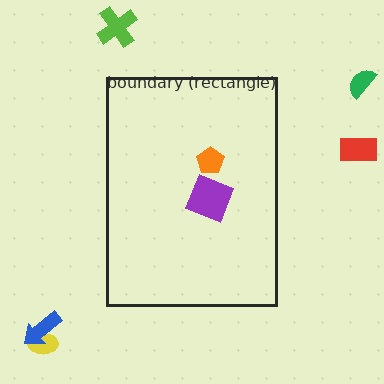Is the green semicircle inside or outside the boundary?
Outside.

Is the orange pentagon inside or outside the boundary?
Inside.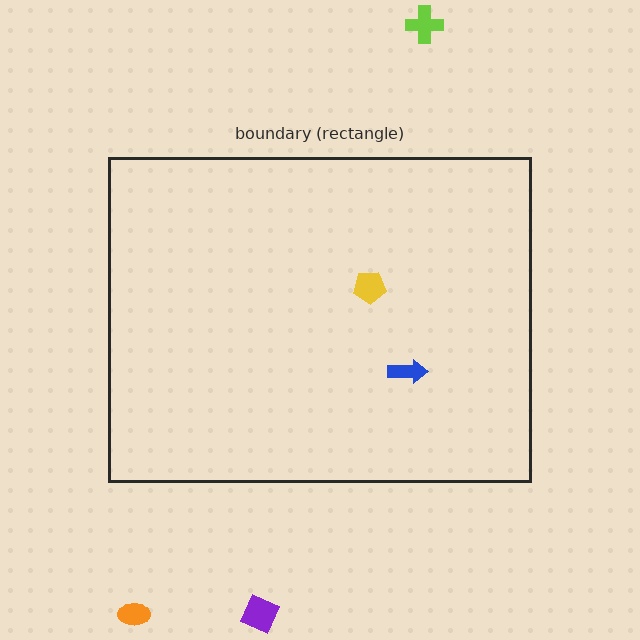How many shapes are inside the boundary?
2 inside, 3 outside.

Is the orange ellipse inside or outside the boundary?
Outside.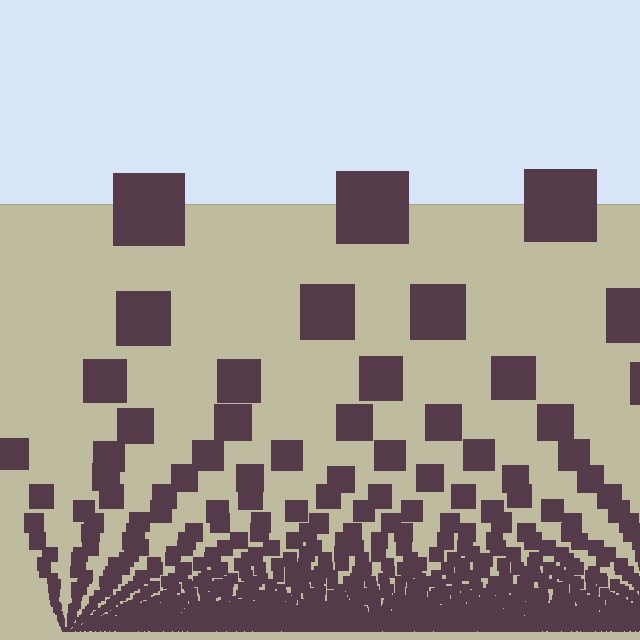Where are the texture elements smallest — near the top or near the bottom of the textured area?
Near the bottom.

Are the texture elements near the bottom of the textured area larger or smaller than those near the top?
Smaller. The gradient is inverted — elements near the bottom are smaller and denser.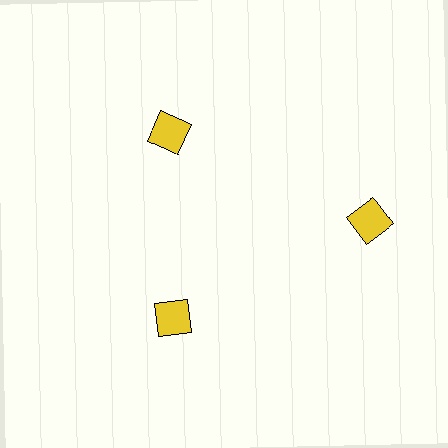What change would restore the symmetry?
The symmetry would be restored by moving it inward, back onto the ring so that all 3 diamonds sit at equal angles and equal distance from the center.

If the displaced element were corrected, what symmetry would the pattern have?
It would have 3-fold rotational symmetry — the pattern would map onto itself every 120 degrees.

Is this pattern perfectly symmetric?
No. The 3 yellow diamonds are arranged in a ring, but one element near the 3 o'clock position is pushed outward from the center, breaking the 3-fold rotational symmetry.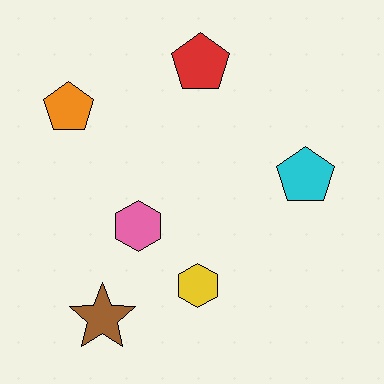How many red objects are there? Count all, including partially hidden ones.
There is 1 red object.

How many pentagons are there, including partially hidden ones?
There are 3 pentagons.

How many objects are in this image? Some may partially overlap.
There are 6 objects.